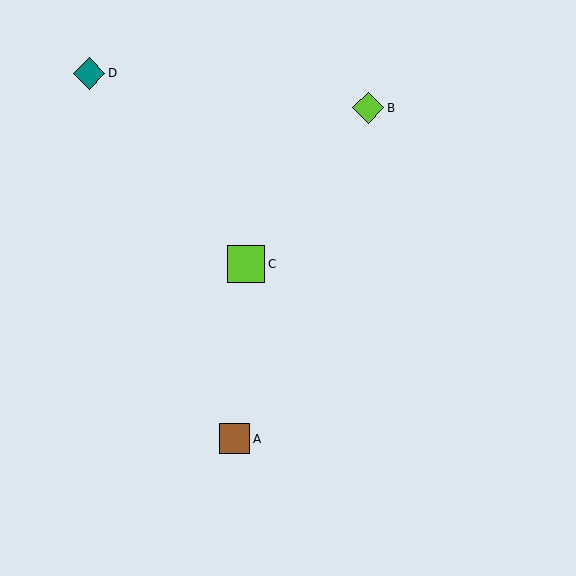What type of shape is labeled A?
Shape A is a brown square.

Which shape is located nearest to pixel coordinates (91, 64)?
The teal diamond (labeled D) at (89, 73) is nearest to that location.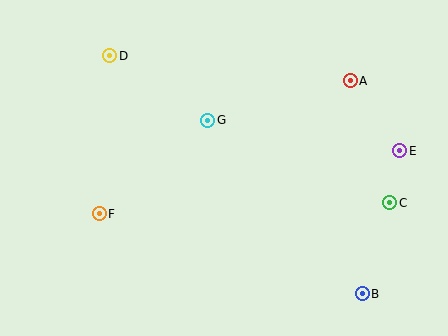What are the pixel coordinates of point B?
Point B is at (362, 294).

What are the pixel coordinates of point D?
Point D is at (110, 56).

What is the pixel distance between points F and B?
The distance between F and B is 275 pixels.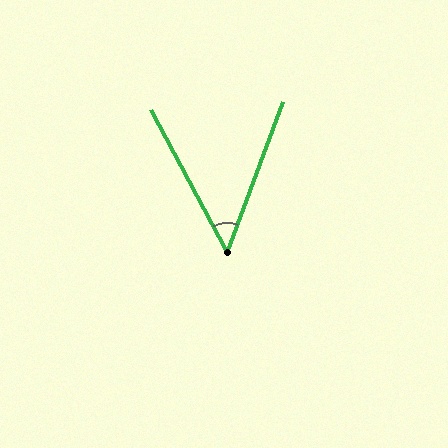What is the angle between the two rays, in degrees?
Approximately 49 degrees.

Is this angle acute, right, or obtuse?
It is acute.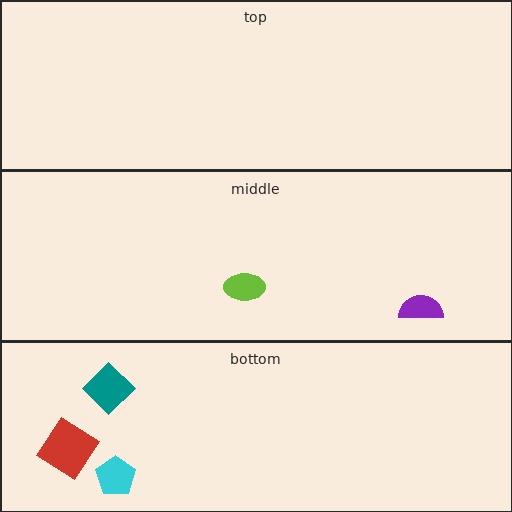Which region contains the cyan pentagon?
The bottom region.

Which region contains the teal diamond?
The bottom region.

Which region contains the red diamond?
The bottom region.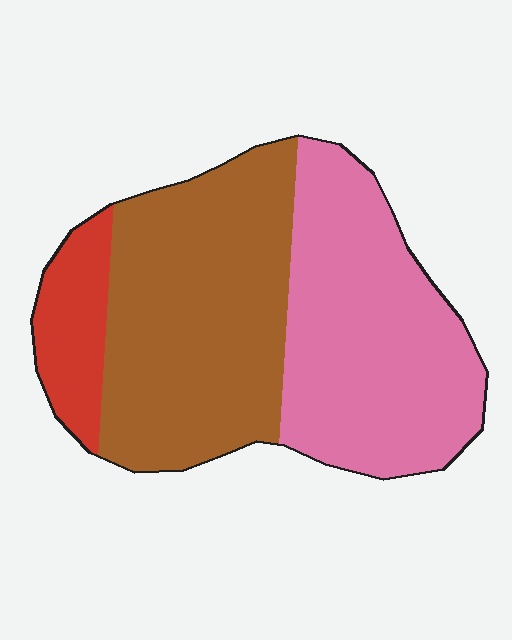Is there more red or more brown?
Brown.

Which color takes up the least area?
Red, at roughly 10%.